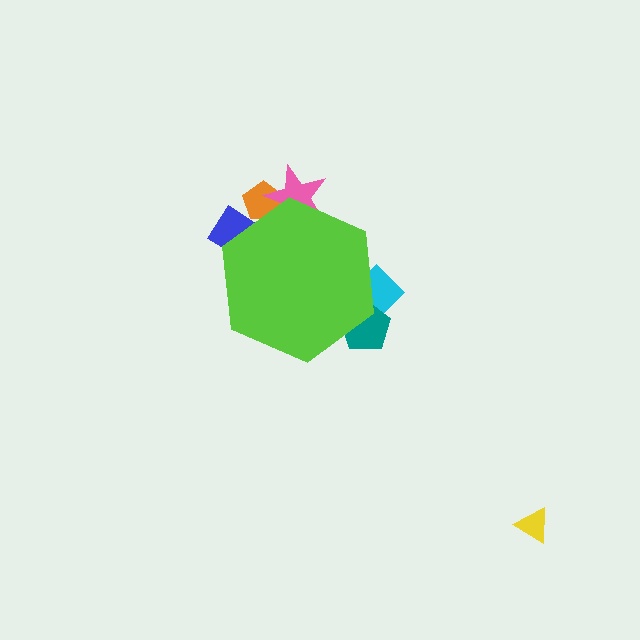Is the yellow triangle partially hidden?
No, the yellow triangle is fully visible.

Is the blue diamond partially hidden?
Yes, the blue diamond is partially hidden behind the lime hexagon.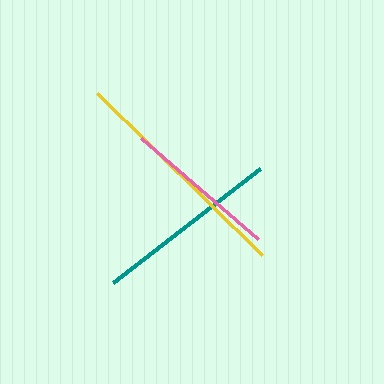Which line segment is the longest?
The yellow line is the longest at approximately 231 pixels.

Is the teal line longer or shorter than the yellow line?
The yellow line is longer than the teal line.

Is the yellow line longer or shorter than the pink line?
The yellow line is longer than the pink line.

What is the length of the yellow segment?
The yellow segment is approximately 231 pixels long.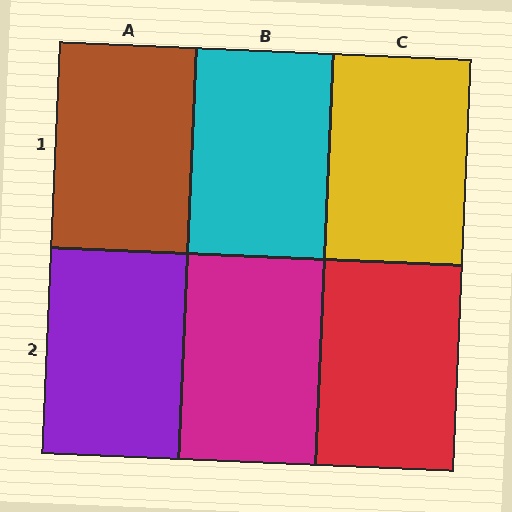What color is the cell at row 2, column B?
Magenta.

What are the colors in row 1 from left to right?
Brown, cyan, yellow.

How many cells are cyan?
1 cell is cyan.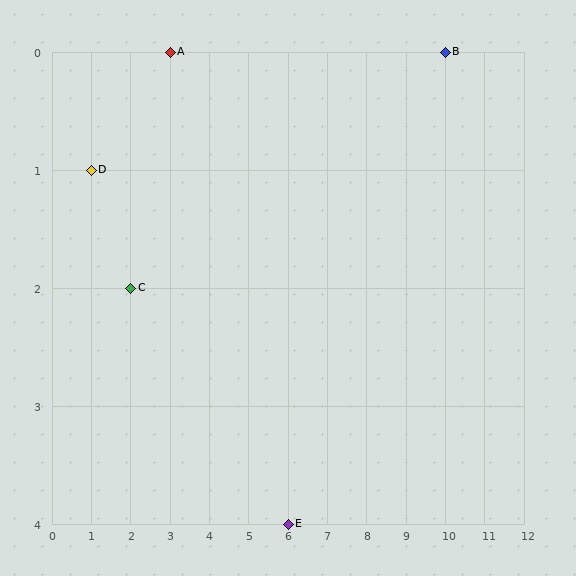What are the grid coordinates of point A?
Point A is at grid coordinates (3, 0).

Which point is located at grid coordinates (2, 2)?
Point C is at (2, 2).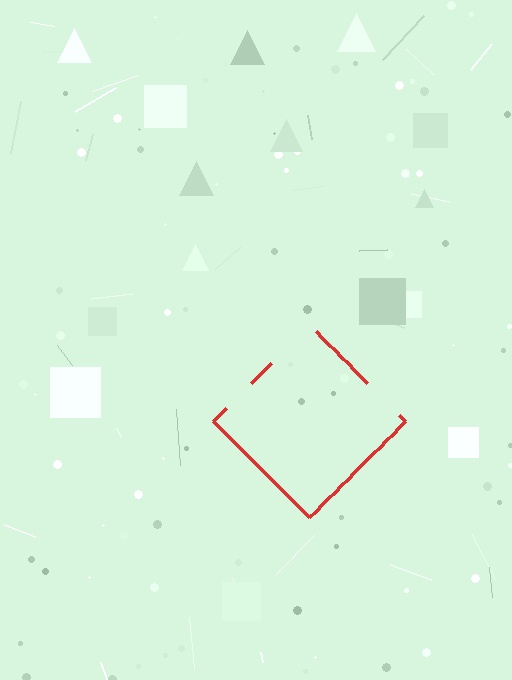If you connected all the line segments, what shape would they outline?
They would outline a diamond.